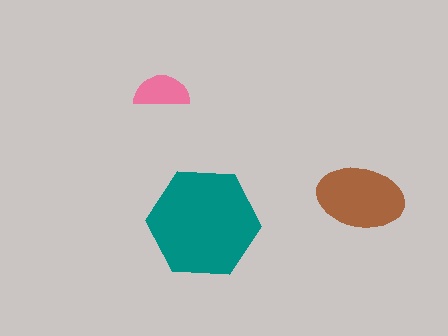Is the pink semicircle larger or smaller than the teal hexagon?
Smaller.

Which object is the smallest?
The pink semicircle.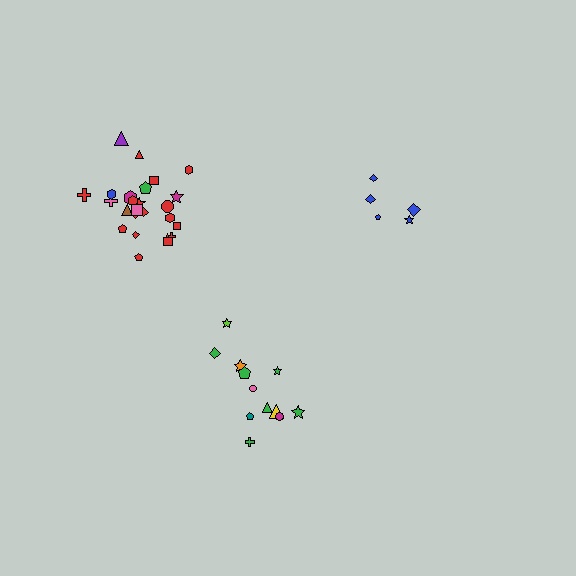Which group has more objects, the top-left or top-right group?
The top-left group.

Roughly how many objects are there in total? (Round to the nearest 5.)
Roughly 40 objects in total.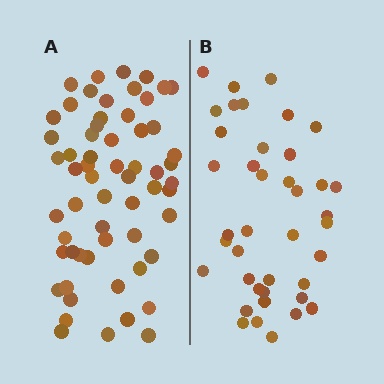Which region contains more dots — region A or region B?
Region A (the left region) has more dots.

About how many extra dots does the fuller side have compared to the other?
Region A has approximately 20 more dots than region B.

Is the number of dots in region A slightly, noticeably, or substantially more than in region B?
Region A has substantially more. The ratio is roughly 1.5 to 1.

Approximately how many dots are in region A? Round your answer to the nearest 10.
About 60 dots.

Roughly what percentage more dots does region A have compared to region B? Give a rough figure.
About 50% more.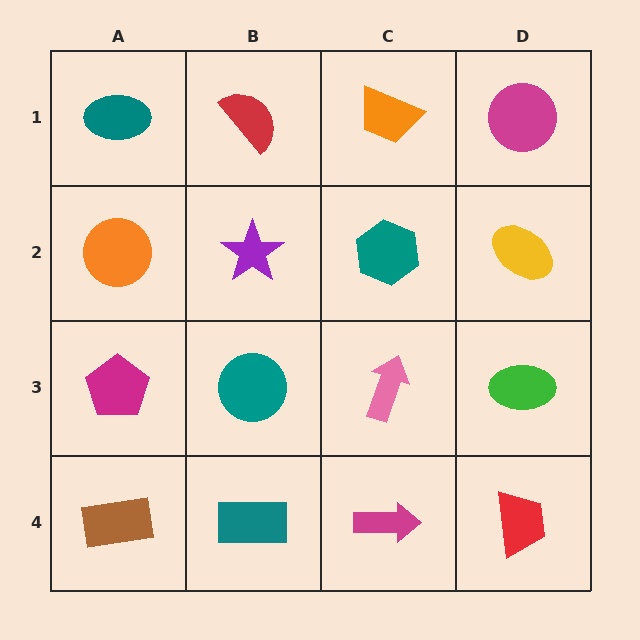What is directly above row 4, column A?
A magenta pentagon.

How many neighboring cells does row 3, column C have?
4.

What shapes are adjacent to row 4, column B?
A teal circle (row 3, column B), a brown rectangle (row 4, column A), a magenta arrow (row 4, column C).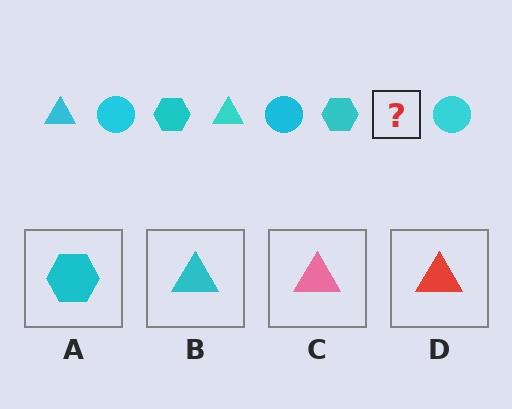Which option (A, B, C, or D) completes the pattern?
B.